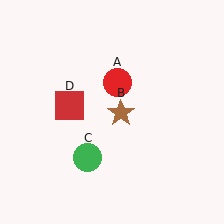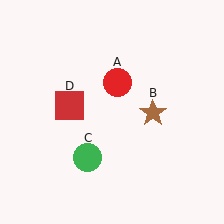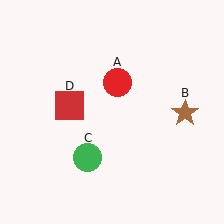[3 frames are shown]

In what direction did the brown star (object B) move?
The brown star (object B) moved right.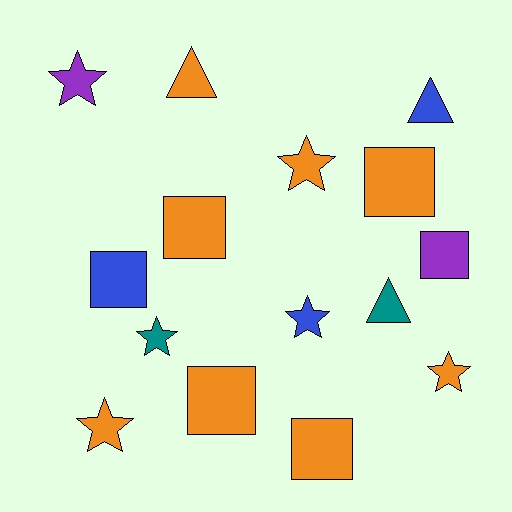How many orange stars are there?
There are 3 orange stars.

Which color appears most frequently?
Orange, with 8 objects.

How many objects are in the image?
There are 15 objects.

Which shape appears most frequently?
Square, with 6 objects.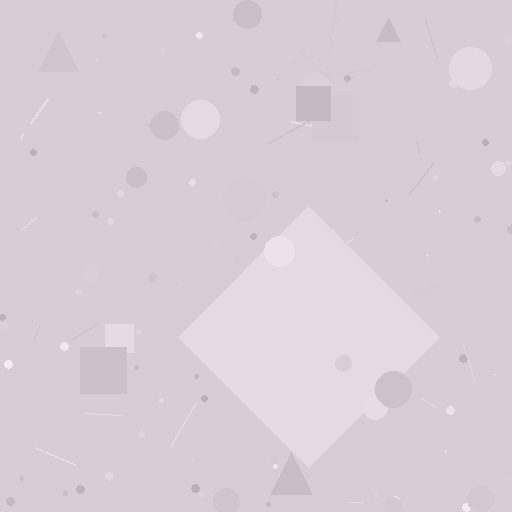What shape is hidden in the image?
A diamond is hidden in the image.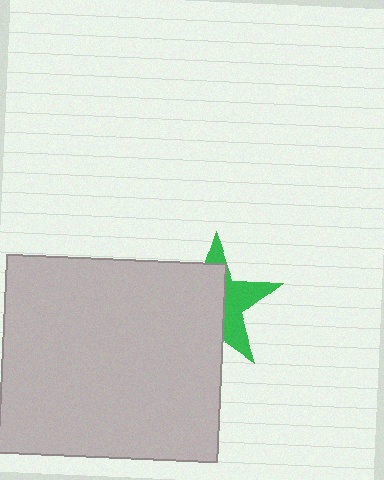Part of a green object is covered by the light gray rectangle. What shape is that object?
It is a star.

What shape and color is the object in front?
The object in front is a light gray rectangle.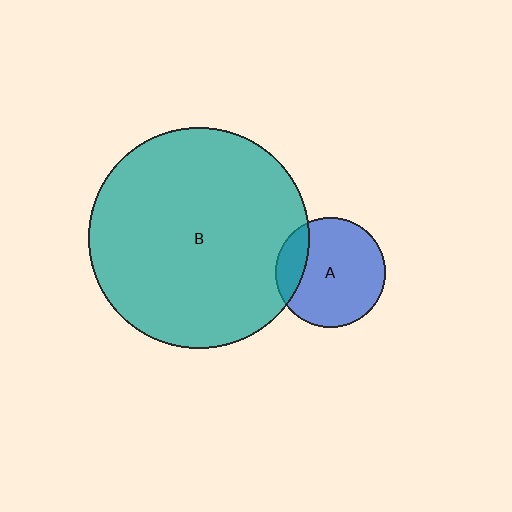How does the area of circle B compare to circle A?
Approximately 4.1 times.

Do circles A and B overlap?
Yes.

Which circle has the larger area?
Circle B (teal).